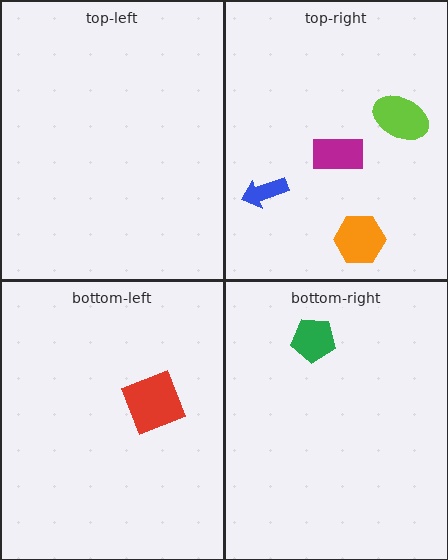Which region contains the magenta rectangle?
The top-right region.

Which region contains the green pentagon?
The bottom-right region.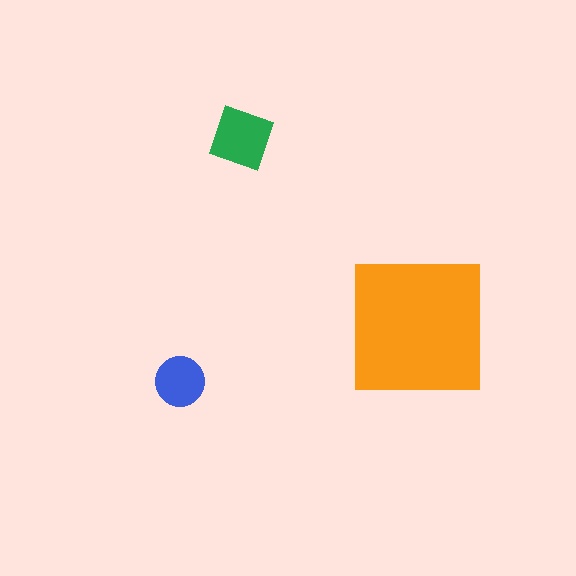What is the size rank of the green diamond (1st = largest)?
2nd.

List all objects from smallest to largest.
The blue circle, the green diamond, the orange square.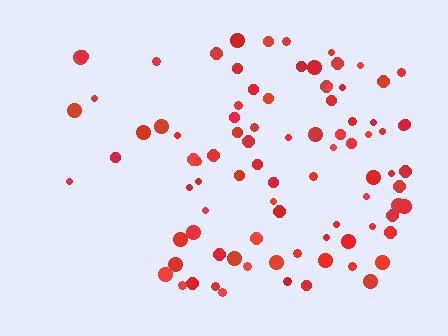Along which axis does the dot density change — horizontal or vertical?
Horizontal.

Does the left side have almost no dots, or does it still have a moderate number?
Still a moderate number, just noticeably fewer than the right.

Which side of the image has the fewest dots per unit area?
The left.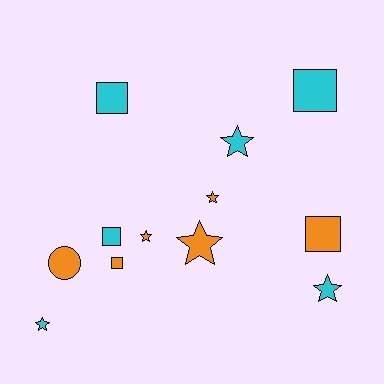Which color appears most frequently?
Orange, with 6 objects.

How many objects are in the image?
There are 12 objects.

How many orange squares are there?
There are 2 orange squares.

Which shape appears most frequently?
Star, with 6 objects.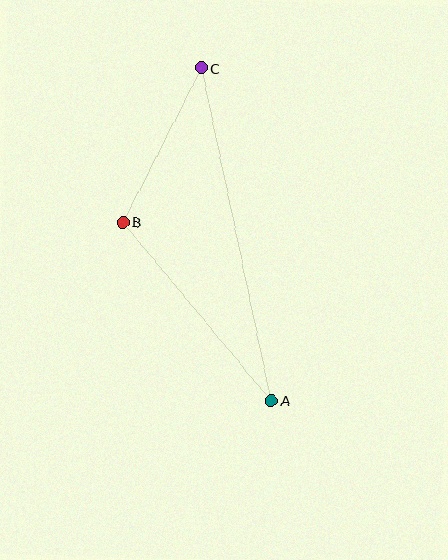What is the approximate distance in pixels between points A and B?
The distance between A and B is approximately 232 pixels.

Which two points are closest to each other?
Points B and C are closest to each other.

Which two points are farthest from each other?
Points A and C are farthest from each other.